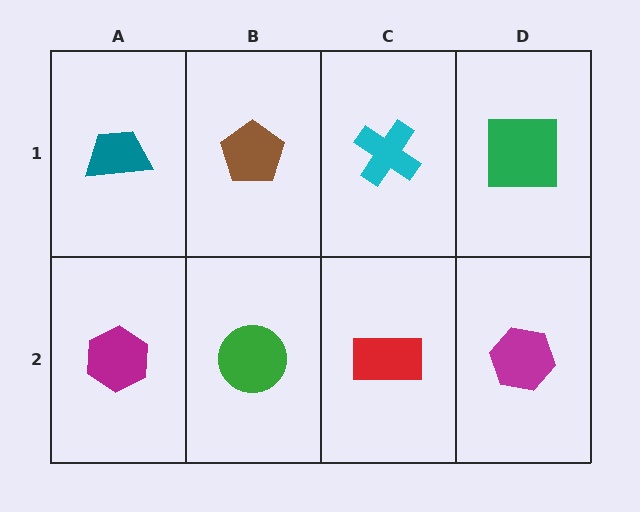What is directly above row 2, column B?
A brown pentagon.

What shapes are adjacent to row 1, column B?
A green circle (row 2, column B), a teal trapezoid (row 1, column A), a cyan cross (row 1, column C).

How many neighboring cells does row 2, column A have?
2.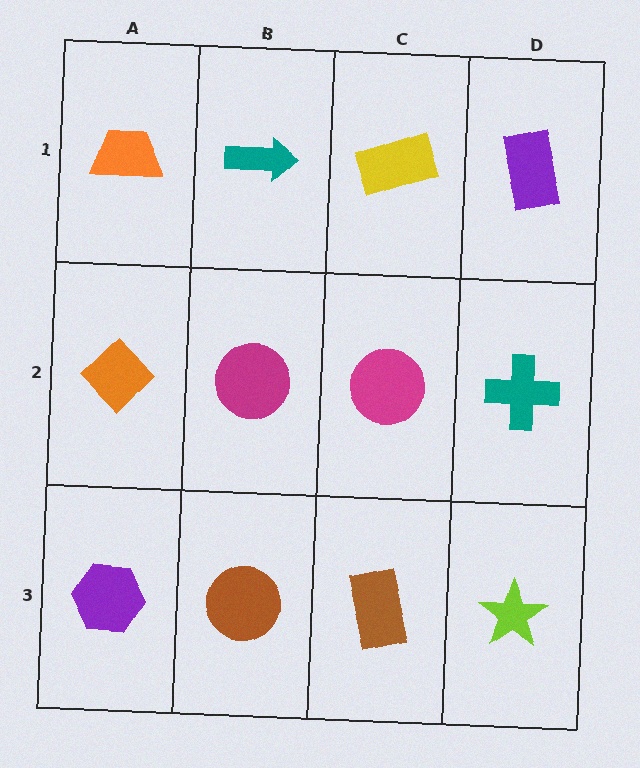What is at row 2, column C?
A magenta circle.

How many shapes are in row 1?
4 shapes.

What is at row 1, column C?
A yellow rectangle.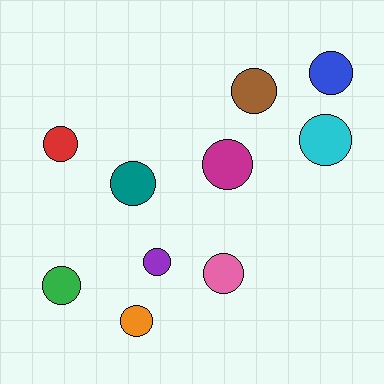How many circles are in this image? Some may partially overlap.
There are 10 circles.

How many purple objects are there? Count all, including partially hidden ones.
There is 1 purple object.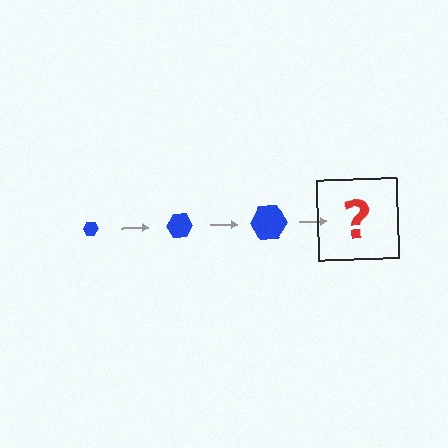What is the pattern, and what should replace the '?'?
The pattern is that the hexagon gets progressively larger each step. The '?' should be a blue hexagon, larger than the previous one.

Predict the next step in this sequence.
The next step is a blue hexagon, larger than the previous one.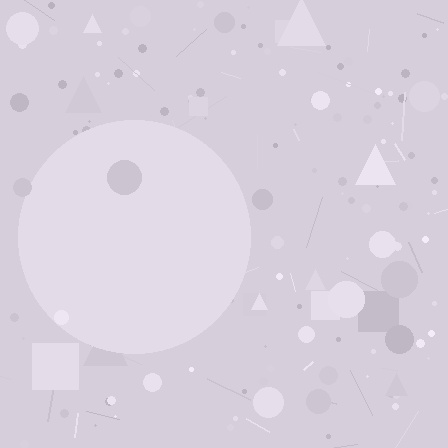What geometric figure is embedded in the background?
A circle is embedded in the background.